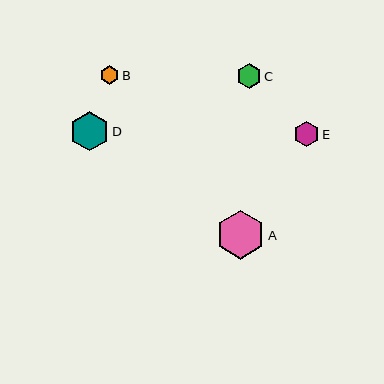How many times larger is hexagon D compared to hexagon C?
Hexagon D is approximately 1.6 times the size of hexagon C.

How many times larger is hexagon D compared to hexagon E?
Hexagon D is approximately 1.6 times the size of hexagon E.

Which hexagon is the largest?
Hexagon A is the largest with a size of approximately 48 pixels.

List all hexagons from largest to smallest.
From largest to smallest: A, D, E, C, B.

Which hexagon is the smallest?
Hexagon B is the smallest with a size of approximately 19 pixels.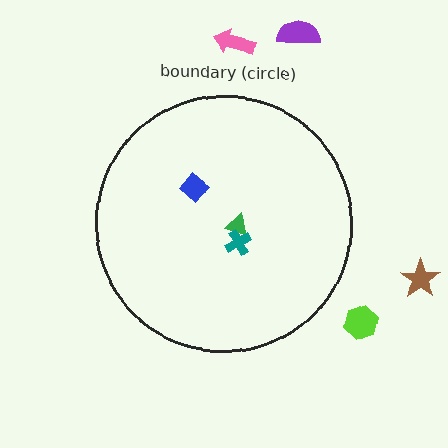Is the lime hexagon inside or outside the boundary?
Outside.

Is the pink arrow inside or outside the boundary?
Outside.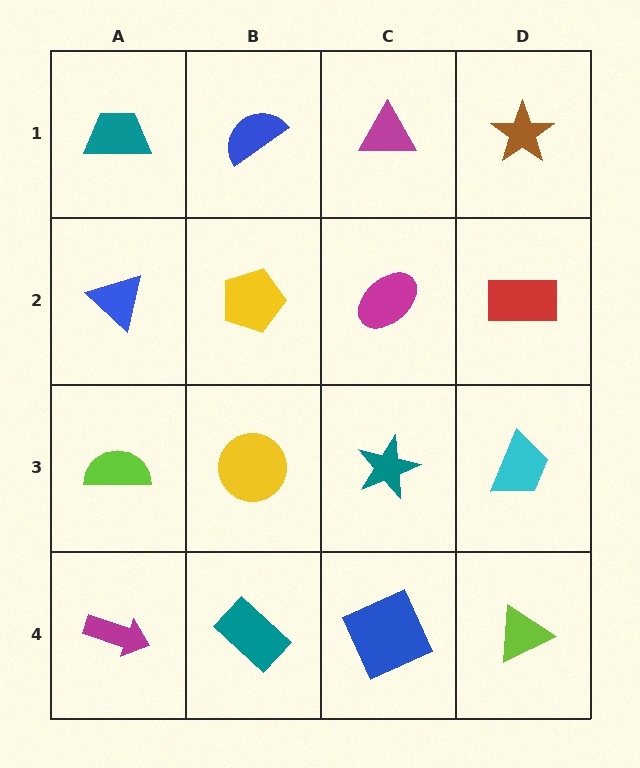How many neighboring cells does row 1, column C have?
3.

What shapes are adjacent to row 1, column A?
A blue triangle (row 2, column A), a blue semicircle (row 1, column B).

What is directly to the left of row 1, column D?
A magenta triangle.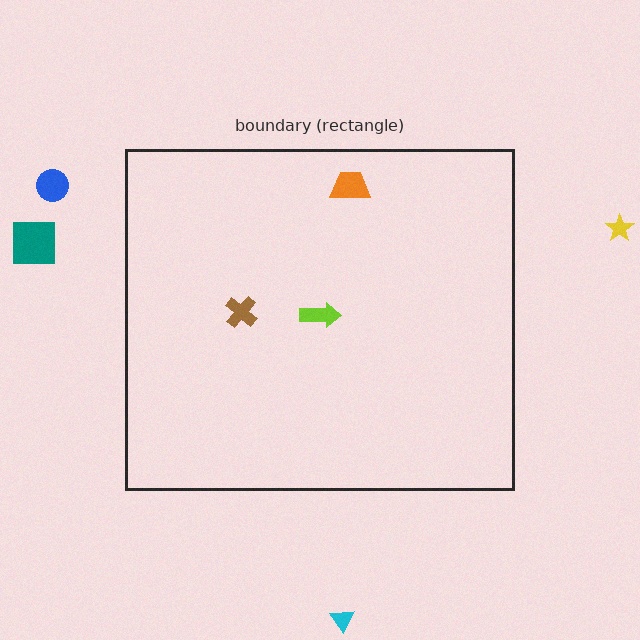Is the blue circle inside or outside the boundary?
Outside.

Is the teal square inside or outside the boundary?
Outside.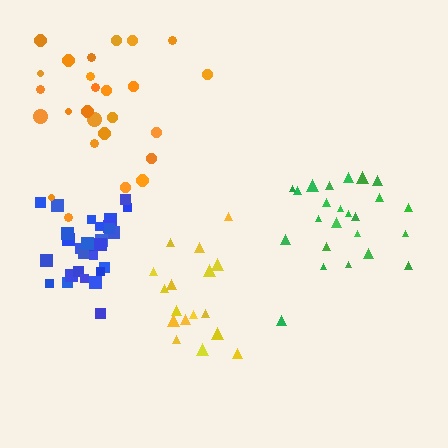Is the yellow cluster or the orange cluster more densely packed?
Yellow.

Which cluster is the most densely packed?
Blue.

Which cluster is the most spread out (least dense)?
Green.